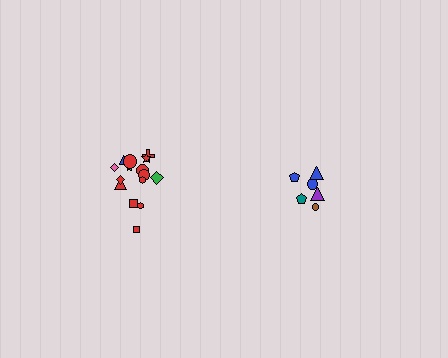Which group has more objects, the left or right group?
The left group.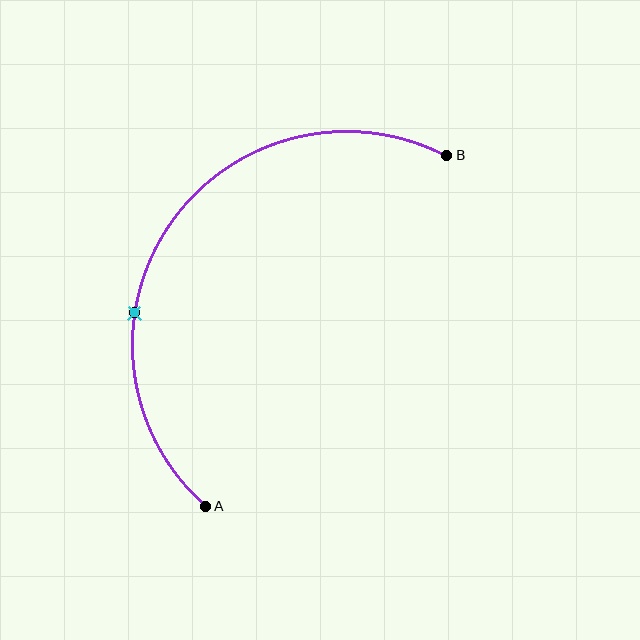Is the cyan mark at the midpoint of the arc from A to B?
No. The cyan mark lies on the arc but is closer to endpoint A. The arc midpoint would be at the point on the curve equidistant along the arc from both A and B.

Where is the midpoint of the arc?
The arc midpoint is the point on the curve farthest from the straight line joining A and B. It sits above and to the left of that line.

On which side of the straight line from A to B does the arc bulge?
The arc bulges above and to the left of the straight line connecting A and B.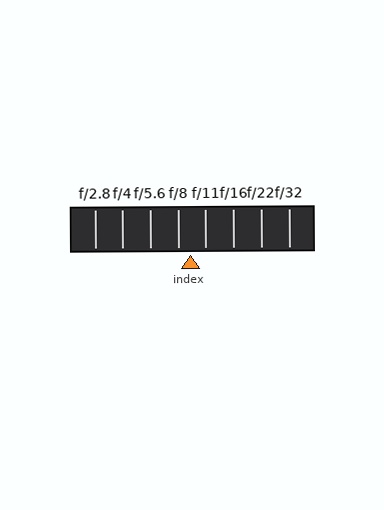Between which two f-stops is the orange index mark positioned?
The index mark is between f/8 and f/11.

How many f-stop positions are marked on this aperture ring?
There are 8 f-stop positions marked.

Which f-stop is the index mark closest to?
The index mark is closest to f/8.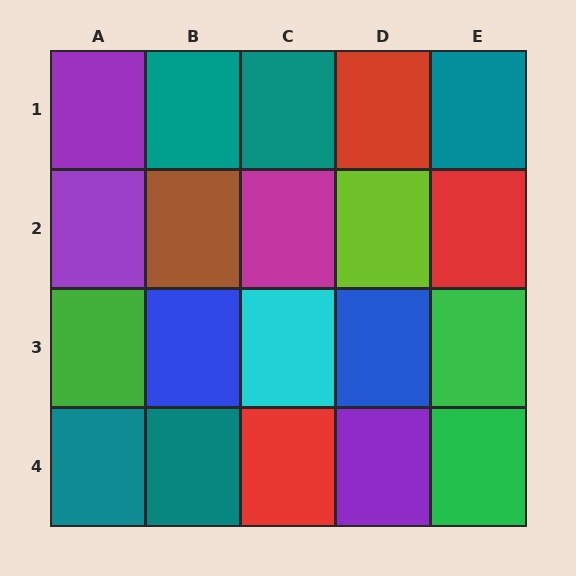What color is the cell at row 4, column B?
Teal.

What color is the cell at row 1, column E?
Teal.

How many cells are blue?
2 cells are blue.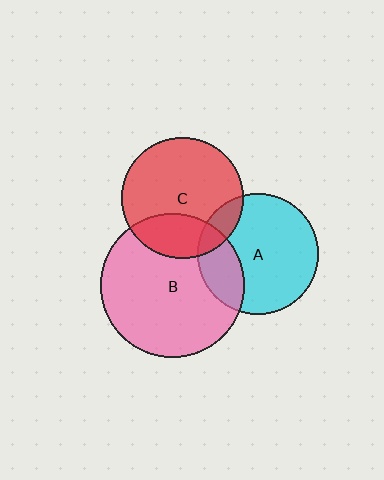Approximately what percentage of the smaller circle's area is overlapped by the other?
Approximately 10%.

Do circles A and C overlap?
Yes.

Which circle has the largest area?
Circle B (pink).